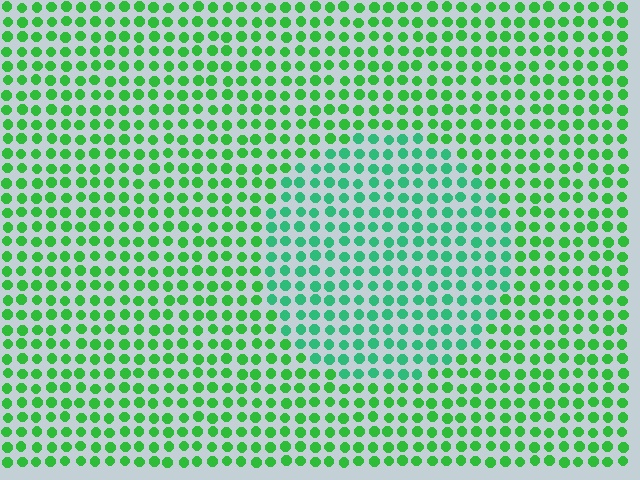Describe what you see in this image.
The image is filled with small green elements in a uniform arrangement. A circle-shaped region is visible where the elements are tinted to a slightly different hue, forming a subtle color boundary.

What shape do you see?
I see a circle.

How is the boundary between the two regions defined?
The boundary is defined purely by a slight shift in hue (about 28 degrees). Spacing, size, and orientation are identical on both sides.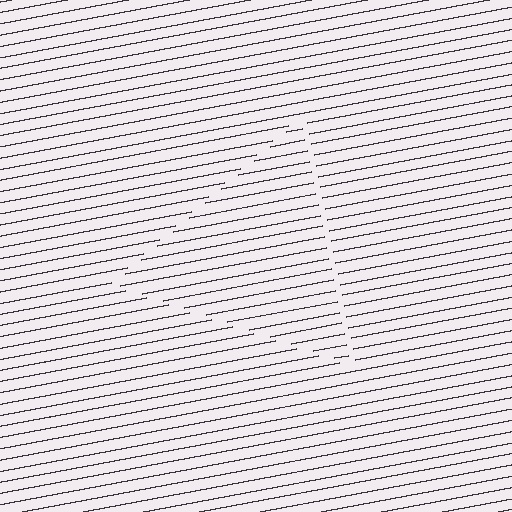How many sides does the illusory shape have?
3 sides — the line-ends trace a triangle.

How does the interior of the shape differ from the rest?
The interior of the shape contains the same grating, shifted by half a period — the contour is defined by the phase discontinuity where line-ends from the inner and outer gratings abut.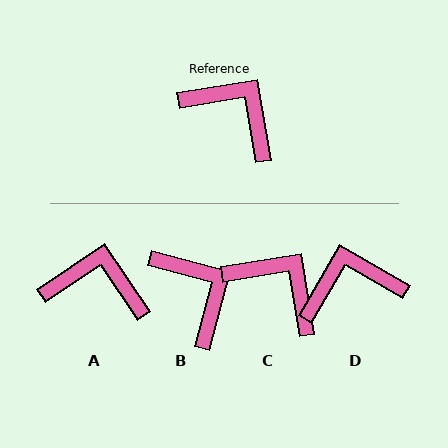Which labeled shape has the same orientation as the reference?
C.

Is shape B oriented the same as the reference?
No, it is off by about 24 degrees.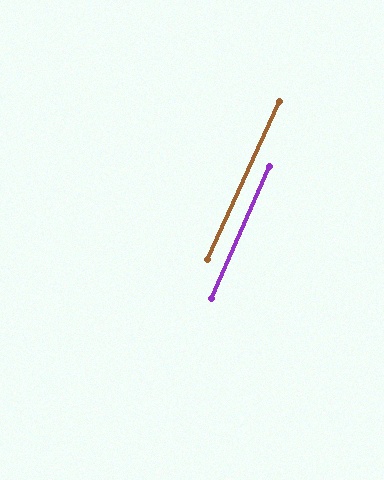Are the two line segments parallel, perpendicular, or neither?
Parallel — their directions differ by only 0.7°.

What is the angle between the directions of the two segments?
Approximately 1 degree.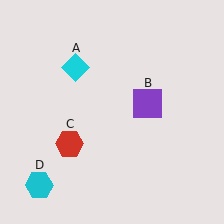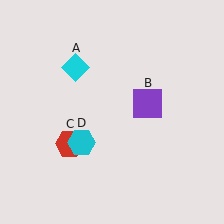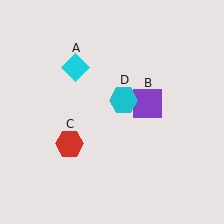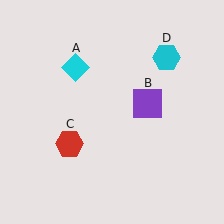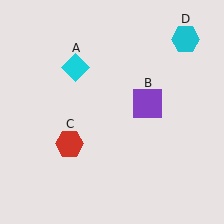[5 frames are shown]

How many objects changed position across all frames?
1 object changed position: cyan hexagon (object D).